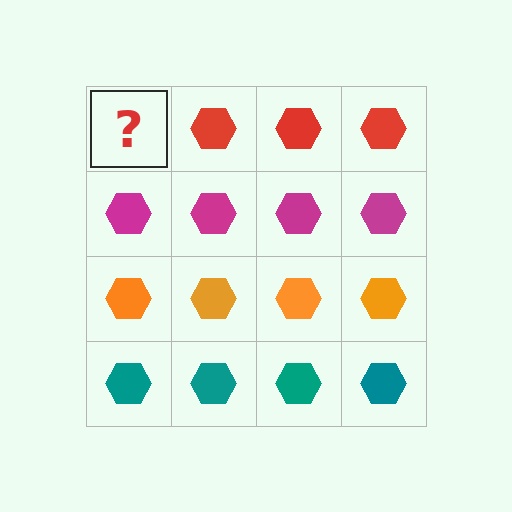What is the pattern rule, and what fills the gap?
The rule is that each row has a consistent color. The gap should be filled with a red hexagon.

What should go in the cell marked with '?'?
The missing cell should contain a red hexagon.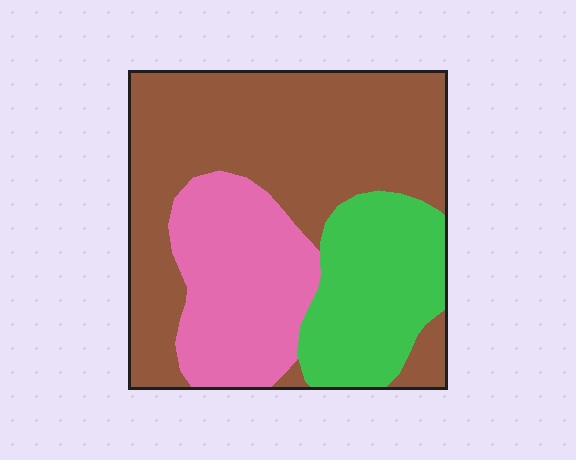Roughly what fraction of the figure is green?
Green covers about 20% of the figure.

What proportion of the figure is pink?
Pink takes up about one quarter (1/4) of the figure.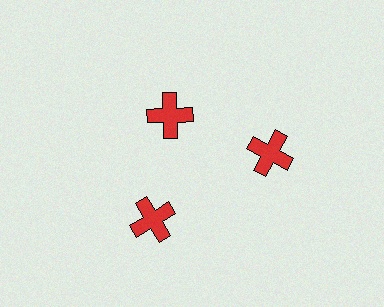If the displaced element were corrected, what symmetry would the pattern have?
It would have 3-fold rotational symmetry — the pattern would map onto itself every 120 degrees.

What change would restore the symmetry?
The symmetry would be restored by moving it outward, back onto the ring so that all 3 crosses sit at equal angles and equal distance from the center.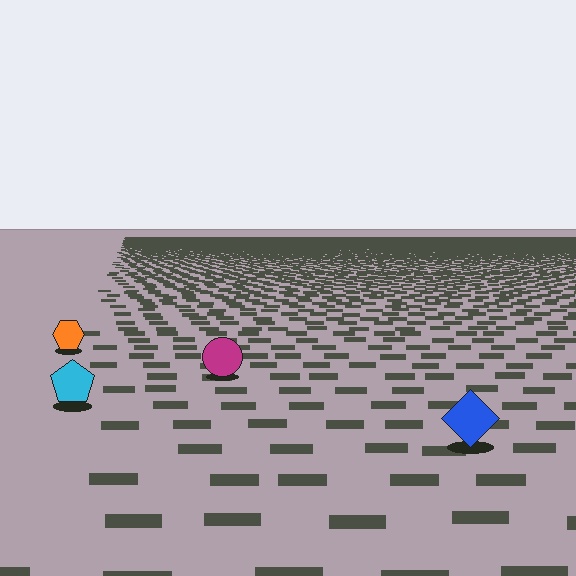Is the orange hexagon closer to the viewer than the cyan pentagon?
No. The cyan pentagon is closer — you can tell from the texture gradient: the ground texture is coarser near it.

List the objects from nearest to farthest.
From nearest to farthest: the blue diamond, the cyan pentagon, the magenta circle, the orange hexagon.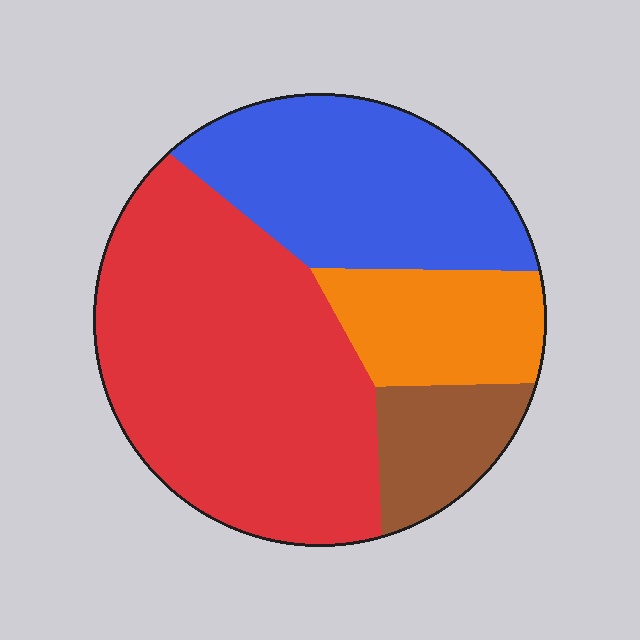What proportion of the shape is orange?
Orange takes up about one eighth (1/8) of the shape.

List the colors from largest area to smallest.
From largest to smallest: red, blue, orange, brown.